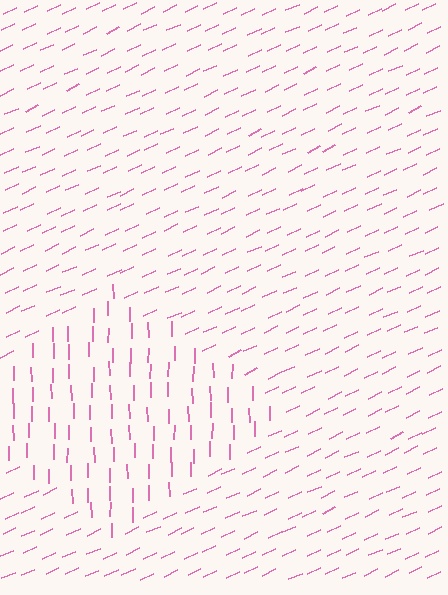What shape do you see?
I see a diamond.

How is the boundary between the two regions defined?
The boundary is defined purely by a change in line orientation (approximately 66 degrees difference). All lines are the same color and thickness.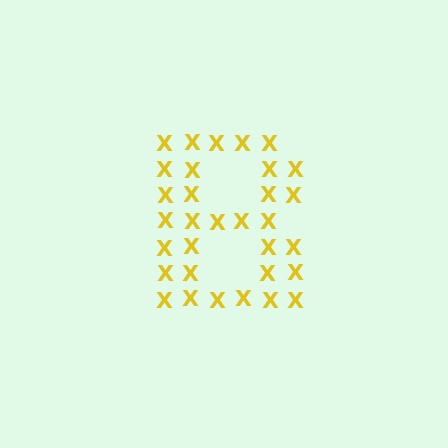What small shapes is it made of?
It is made of small letter X's.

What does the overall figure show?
The overall figure shows the letter B.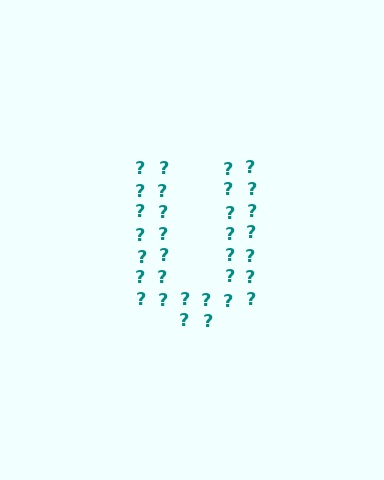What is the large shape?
The large shape is the letter U.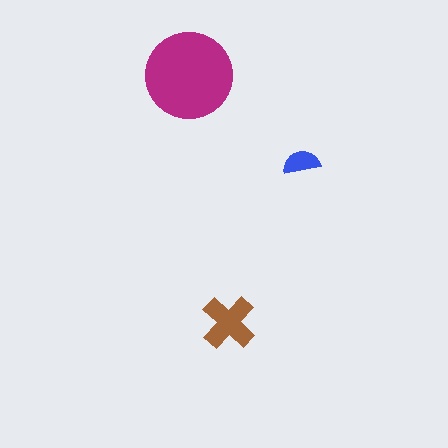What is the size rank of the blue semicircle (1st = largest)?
3rd.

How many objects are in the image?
There are 3 objects in the image.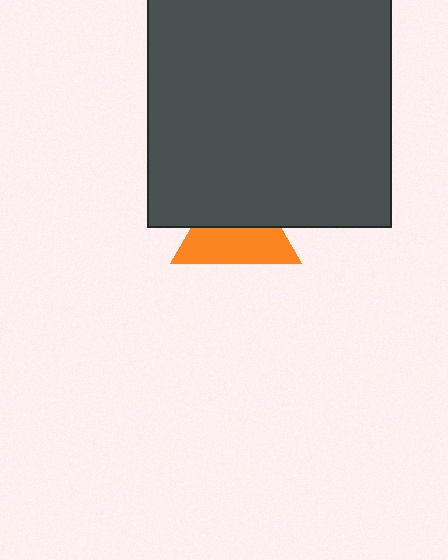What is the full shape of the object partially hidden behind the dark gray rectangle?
The partially hidden object is an orange triangle.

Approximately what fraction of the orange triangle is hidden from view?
Roughly 47% of the orange triangle is hidden behind the dark gray rectangle.